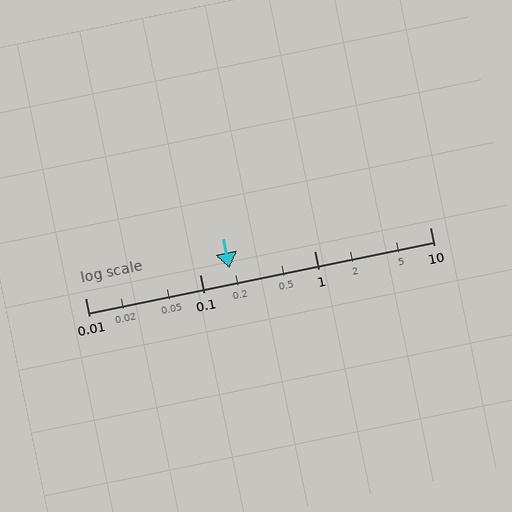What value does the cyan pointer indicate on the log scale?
The pointer indicates approximately 0.18.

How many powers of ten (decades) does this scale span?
The scale spans 3 decades, from 0.01 to 10.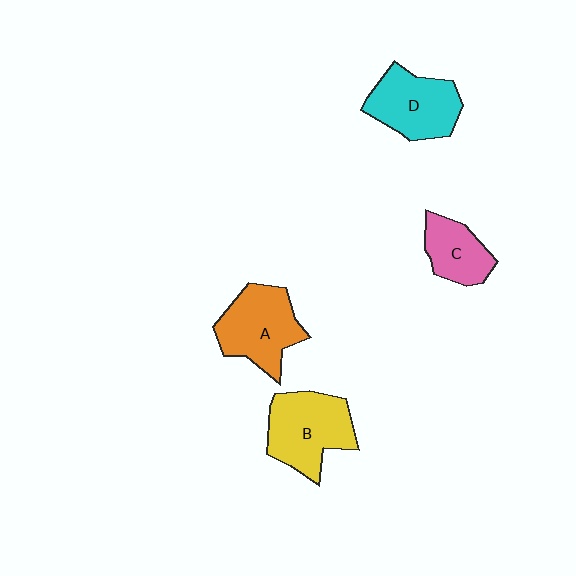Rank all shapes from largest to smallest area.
From largest to smallest: B (yellow), A (orange), D (cyan), C (pink).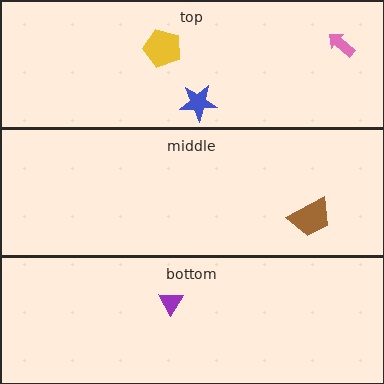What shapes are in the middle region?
The brown trapezoid.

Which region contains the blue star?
The top region.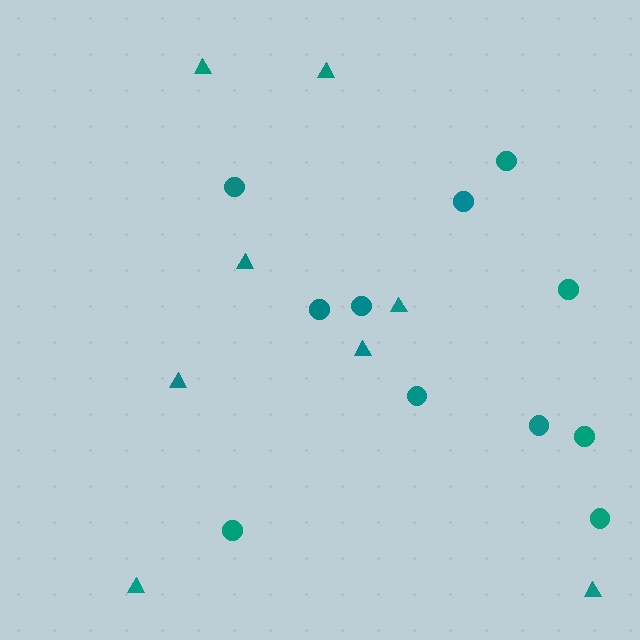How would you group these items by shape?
There are 2 groups: one group of circles (11) and one group of triangles (8).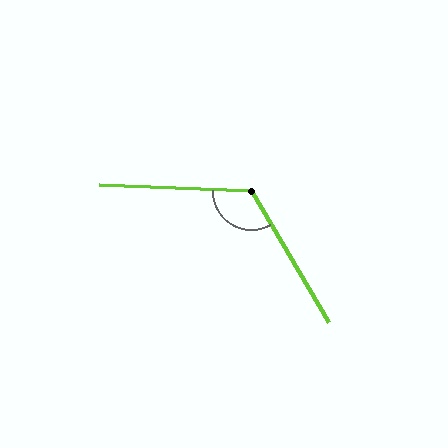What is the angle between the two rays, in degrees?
Approximately 123 degrees.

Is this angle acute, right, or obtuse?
It is obtuse.